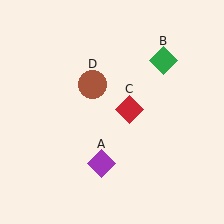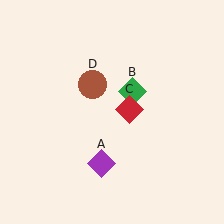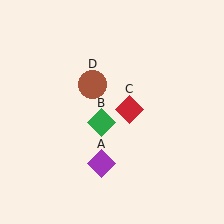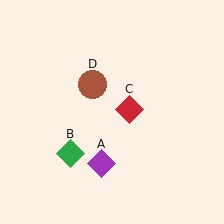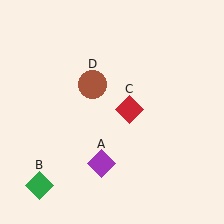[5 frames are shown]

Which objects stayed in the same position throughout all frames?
Purple diamond (object A) and red diamond (object C) and brown circle (object D) remained stationary.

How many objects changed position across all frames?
1 object changed position: green diamond (object B).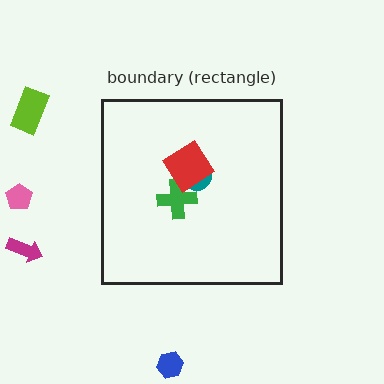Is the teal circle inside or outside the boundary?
Inside.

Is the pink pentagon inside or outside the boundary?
Outside.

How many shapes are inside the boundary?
3 inside, 4 outside.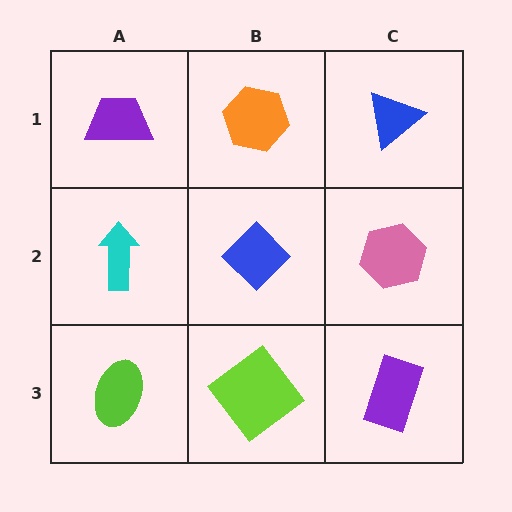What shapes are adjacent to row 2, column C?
A blue triangle (row 1, column C), a purple rectangle (row 3, column C), a blue diamond (row 2, column B).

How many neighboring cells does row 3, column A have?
2.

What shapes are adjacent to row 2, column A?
A purple trapezoid (row 1, column A), a lime ellipse (row 3, column A), a blue diamond (row 2, column B).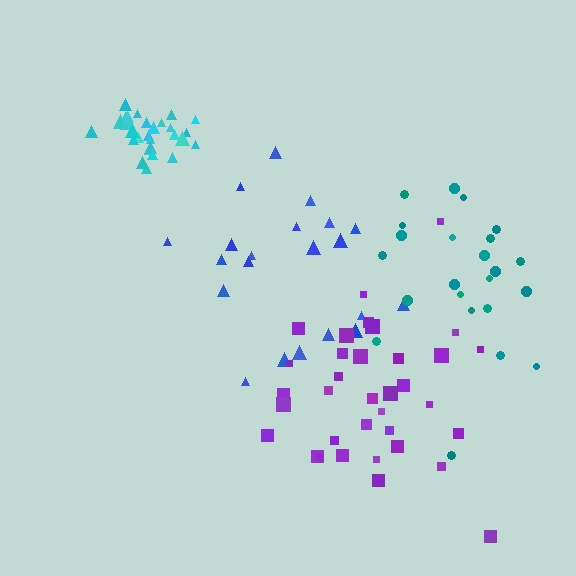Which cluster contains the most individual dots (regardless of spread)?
Purple (35).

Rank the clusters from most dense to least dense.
cyan, purple, teal, blue.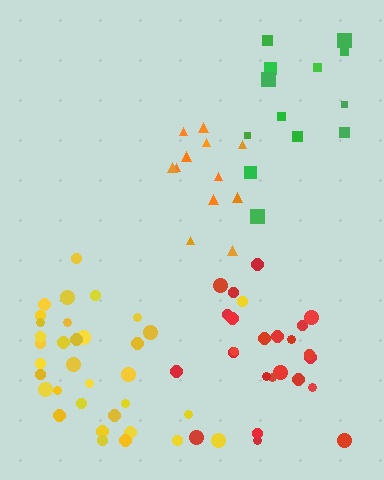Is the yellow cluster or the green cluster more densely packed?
Yellow.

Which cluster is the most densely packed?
Red.